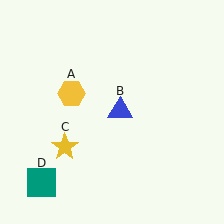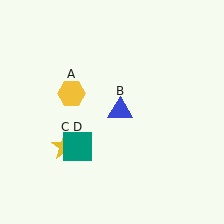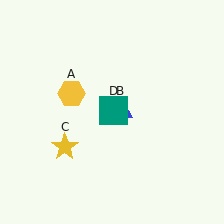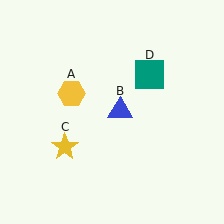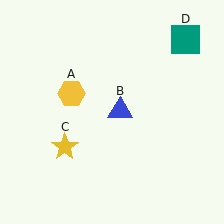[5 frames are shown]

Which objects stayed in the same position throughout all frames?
Yellow hexagon (object A) and blue triangle (object B) and yellow star (object C) remained stationary.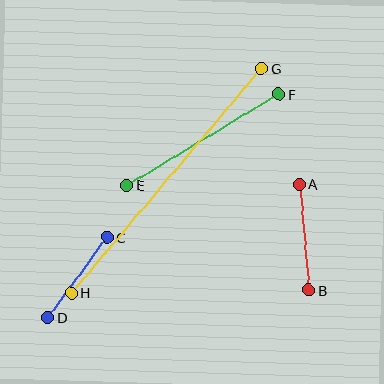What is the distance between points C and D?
The distance is approximately 99 pixels.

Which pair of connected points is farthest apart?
Points G and H are farthest apart.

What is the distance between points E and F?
The distance is approximately 177 pixels.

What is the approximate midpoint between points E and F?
The midpoint is at approximately (203, 140) pixels.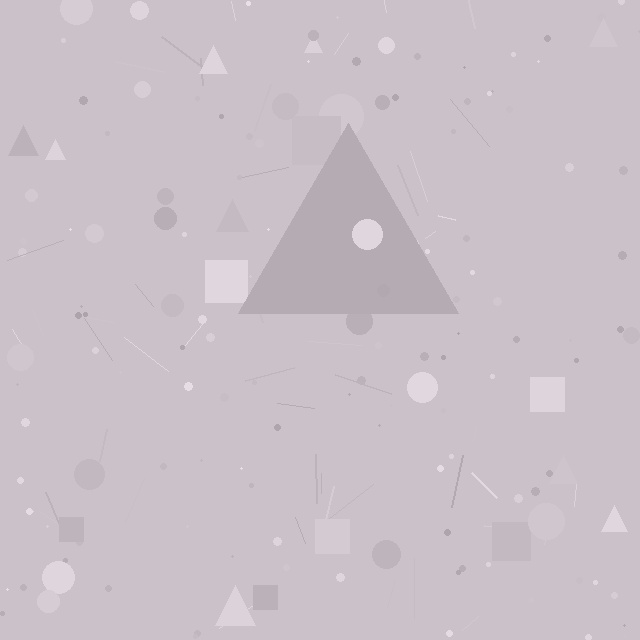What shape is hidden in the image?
A triangle is hidden in the image.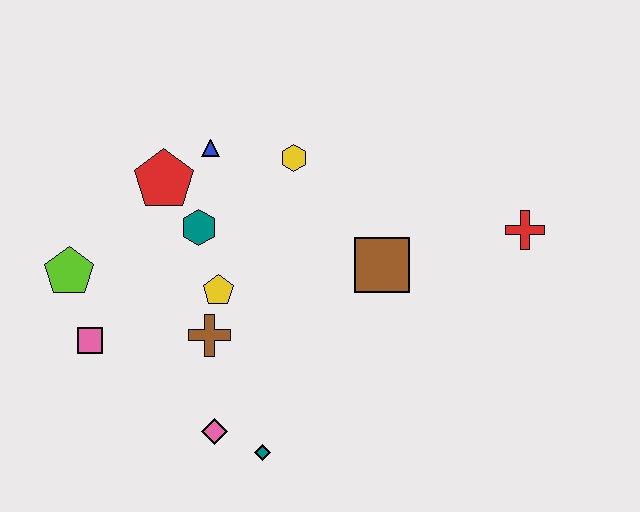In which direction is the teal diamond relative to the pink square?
The teal diamond is to the right of the pink square.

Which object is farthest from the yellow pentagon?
The red cross is farthest from the yellow pentagon.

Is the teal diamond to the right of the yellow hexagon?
No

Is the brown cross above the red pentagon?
No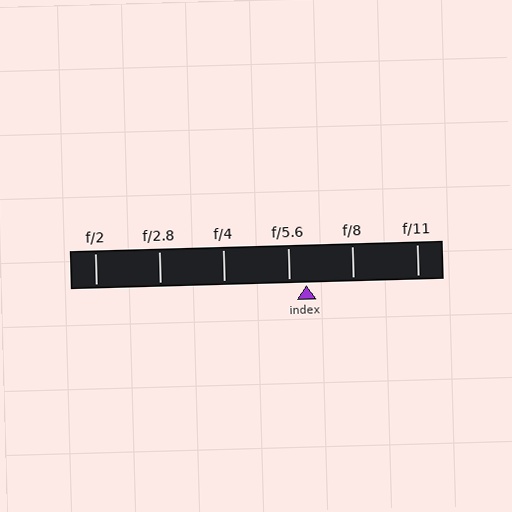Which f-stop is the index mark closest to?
The index mark is closest to f/5.6.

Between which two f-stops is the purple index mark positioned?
The index mark is between f/5.6 and f/8.